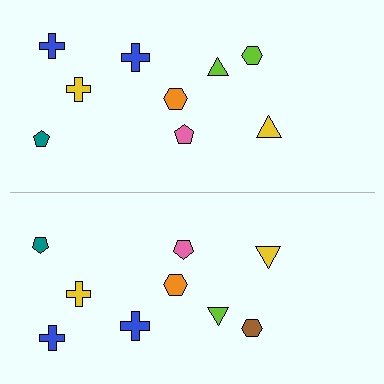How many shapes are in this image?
There are 18 shapes in this image.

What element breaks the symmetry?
The brown hexagon on the bottom side breaks the symmetry — its mirror counterpart is lime.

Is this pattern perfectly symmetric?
No, the pattern is not perfectly symmetric. The brown hexagon on the bottom side breaks the symmetry — its mirror counterpart is lime.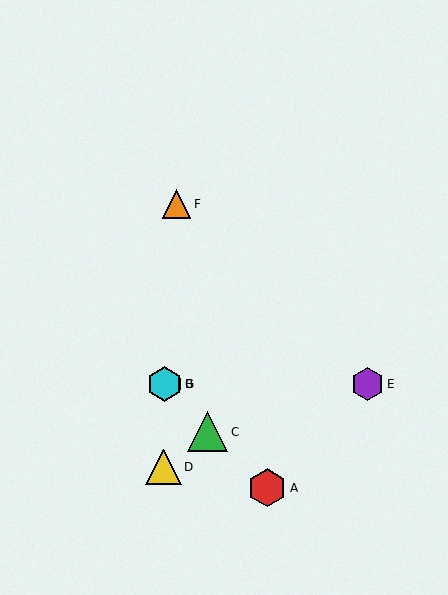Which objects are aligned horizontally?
Objects B, E, G are aligned horizontally.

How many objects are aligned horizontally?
3 objects (B, E, G) are aligned horizontally.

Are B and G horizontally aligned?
Yes, both are at y≈384.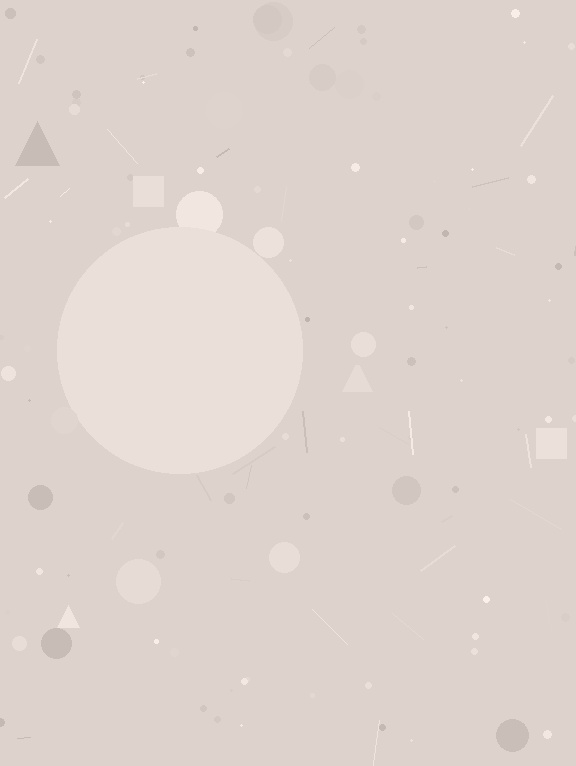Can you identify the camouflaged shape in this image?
The camouflaged shape is a circle.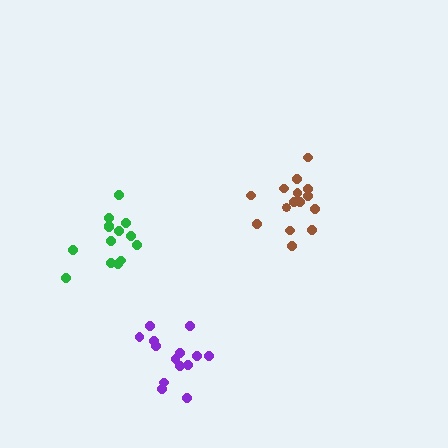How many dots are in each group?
Group 1: 15 dots, Group 2: 14 dots, Group 3: 14 dots (43 total).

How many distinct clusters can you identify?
There are 3 distinct clusters.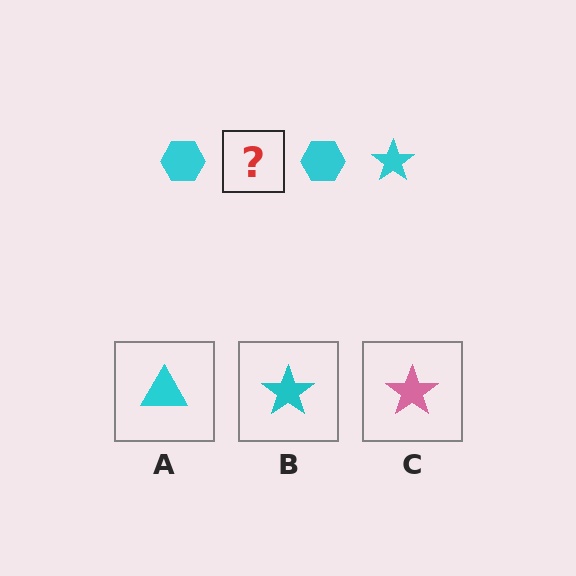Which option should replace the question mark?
Option B.